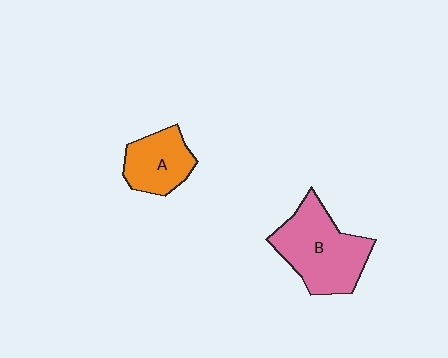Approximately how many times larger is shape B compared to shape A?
Approximately 1.7 times.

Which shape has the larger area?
Shape B (pink).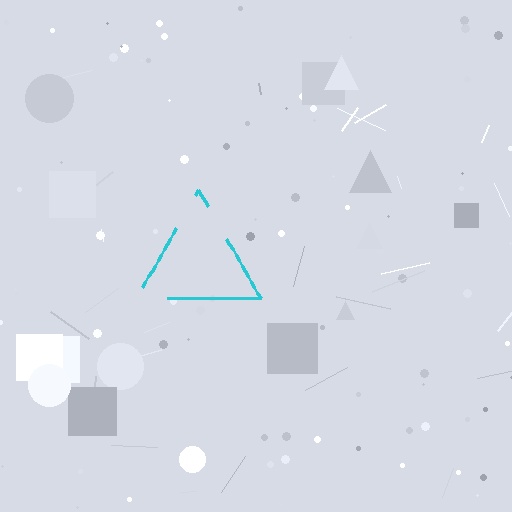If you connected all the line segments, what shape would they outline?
They would outline a triangle.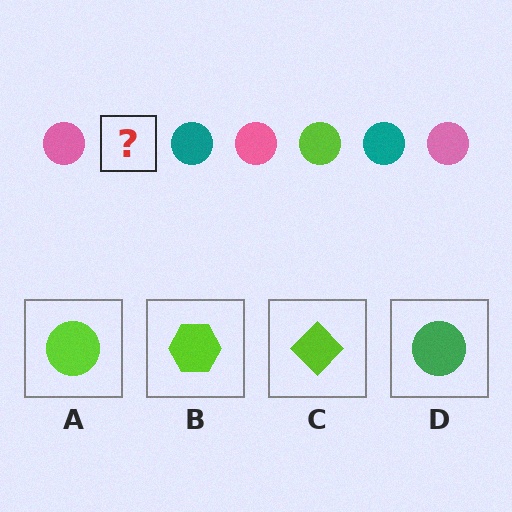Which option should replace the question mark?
Option A.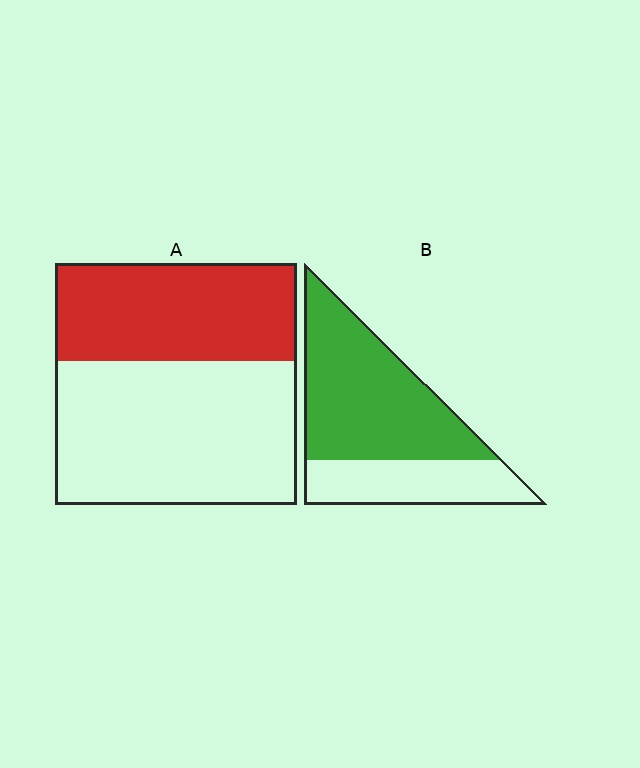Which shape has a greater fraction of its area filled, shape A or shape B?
Shape B.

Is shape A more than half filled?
No.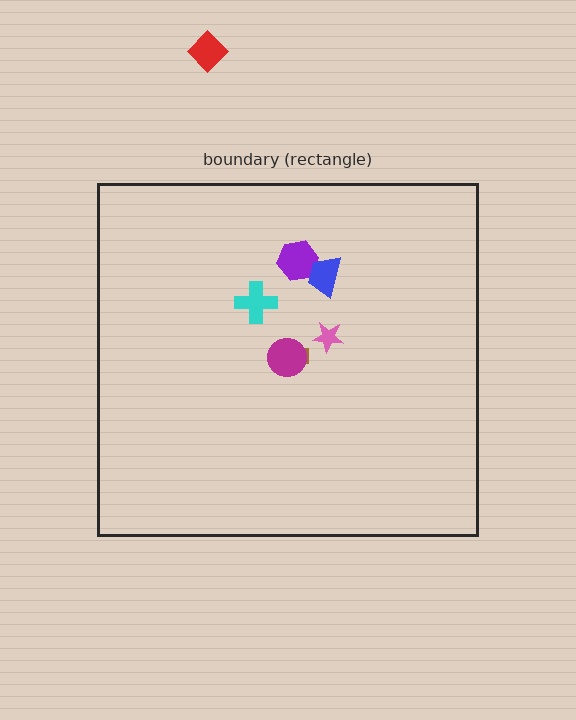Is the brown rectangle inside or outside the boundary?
Inside.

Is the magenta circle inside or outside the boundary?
Inside.